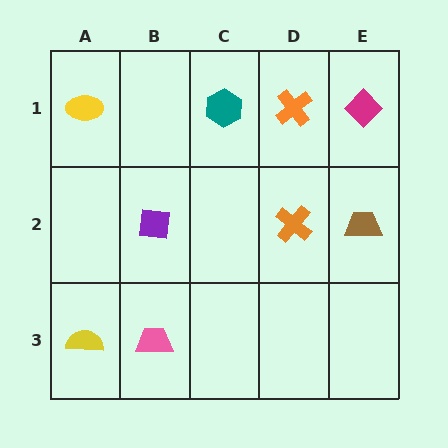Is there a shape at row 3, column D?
No, that cell is empty.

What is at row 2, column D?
An orange cross.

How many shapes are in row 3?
2 shapes.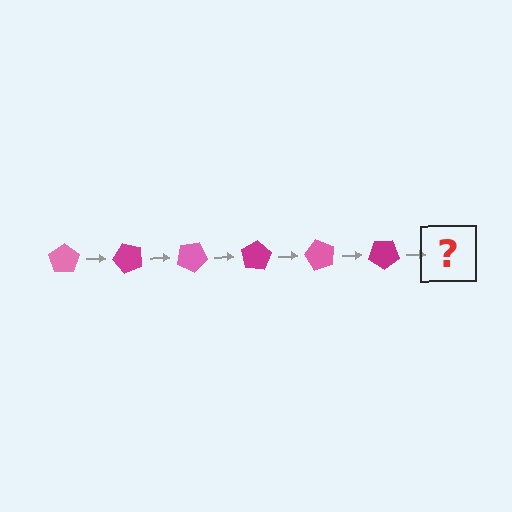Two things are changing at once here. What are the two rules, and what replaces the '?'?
The two rules are that it rotates 50 degrees each step and the color cycles through pink and magenta. The '?' should be a pink pentagon, rotated 300 degrees from the start.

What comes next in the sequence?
The next element should be a pink pentagon, rotated 300 degrees from the start.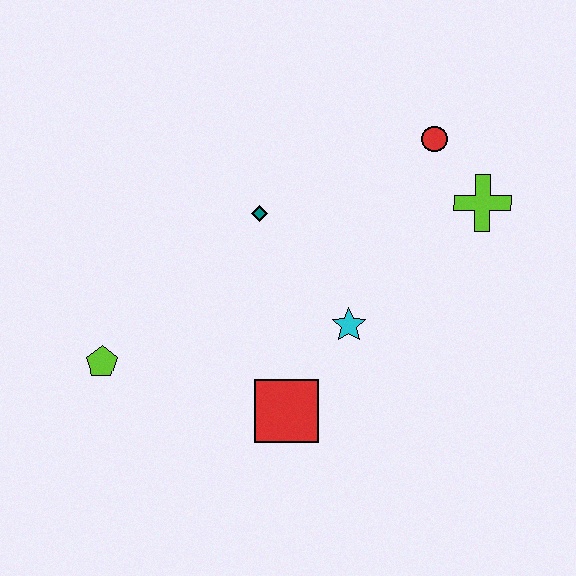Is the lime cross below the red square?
No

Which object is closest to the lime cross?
The red circle is closest to the lime cross.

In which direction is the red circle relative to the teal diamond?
The red circle is to the right of the teal diamond.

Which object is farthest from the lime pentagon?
The lime cross is farthest from the lime pentagon.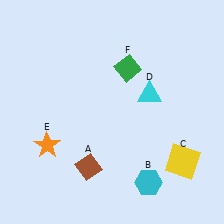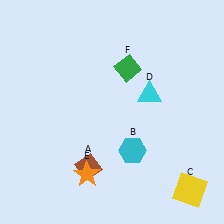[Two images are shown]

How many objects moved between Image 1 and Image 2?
3 objects moved between the two images.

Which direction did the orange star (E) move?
The orange star (E) moved right.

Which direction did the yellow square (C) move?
The yellow square (C) moved down.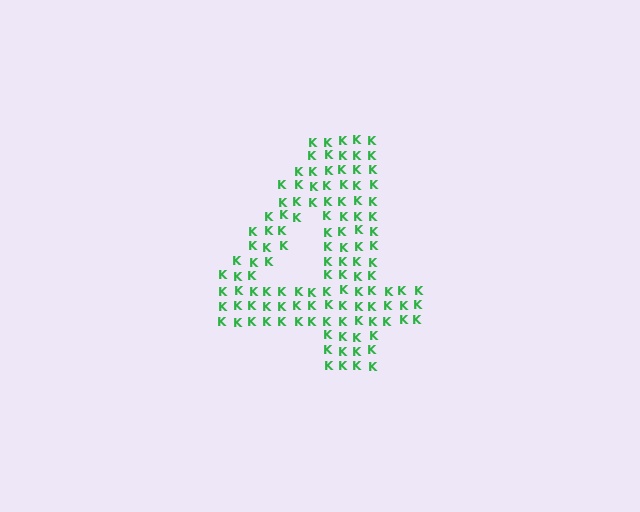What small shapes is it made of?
It is made of small letter K's.